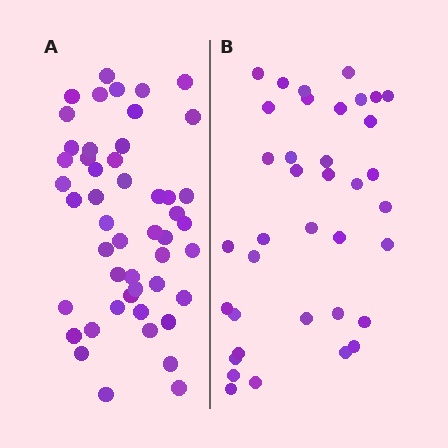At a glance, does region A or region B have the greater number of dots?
Region A (the left region) has more dots.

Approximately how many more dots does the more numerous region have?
Region A has roughly 12 or so more dots than region B.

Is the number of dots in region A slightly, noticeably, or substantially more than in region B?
Region A has noticeably more, but not dramatically so. The ratio is roughly 1.3 to 1.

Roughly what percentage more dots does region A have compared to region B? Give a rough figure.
About 30% more.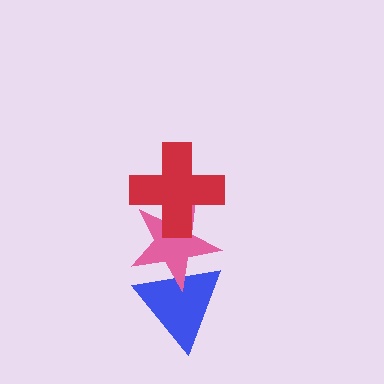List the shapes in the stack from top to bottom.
From top to bottom: the red cross, the pink star, the blue triangle.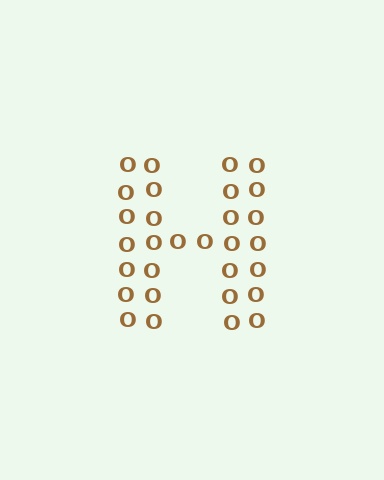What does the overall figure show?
The overall figure shows the letter H.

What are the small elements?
The small elements are letter O's.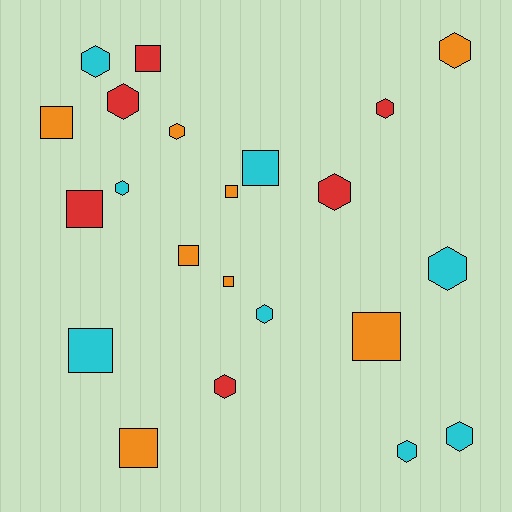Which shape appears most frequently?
Hexagon, with 12 objects.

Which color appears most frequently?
Cyan, with 8 objects.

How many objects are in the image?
There are 22 objects.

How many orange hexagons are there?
There are 2 orange hexagons.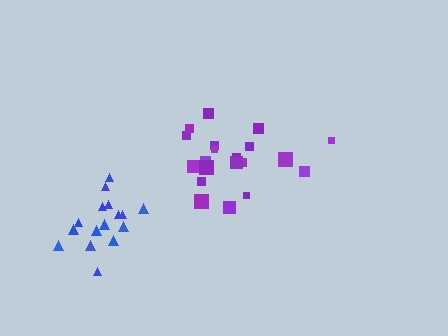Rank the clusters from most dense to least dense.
blue, purple.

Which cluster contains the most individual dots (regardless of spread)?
Purple (21).